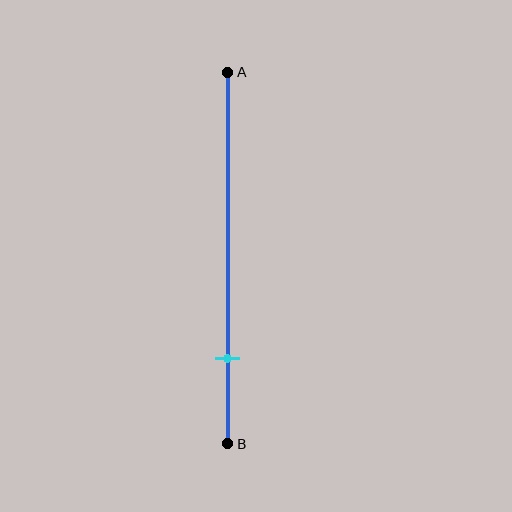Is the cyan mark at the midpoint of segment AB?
No, the mark is at about 75% from A, not at the 50% midpoint.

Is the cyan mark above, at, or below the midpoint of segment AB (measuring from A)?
The cyan mark is below the midpoint of segment AB.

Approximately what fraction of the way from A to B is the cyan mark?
The cyan mark is approximately 75% of the way from A to B.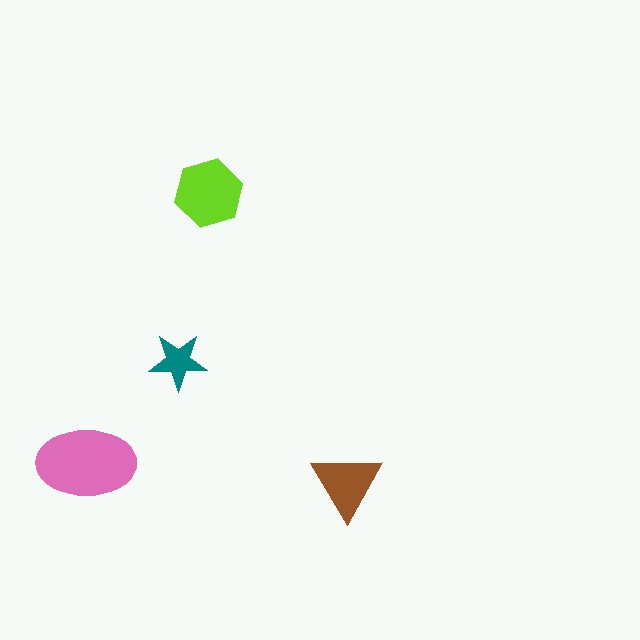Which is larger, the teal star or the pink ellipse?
The pink ellipse.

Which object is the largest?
The pink ellipse.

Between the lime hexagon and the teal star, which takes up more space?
The lime hexagon.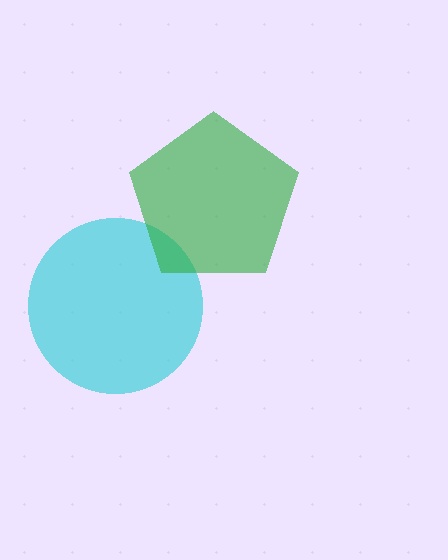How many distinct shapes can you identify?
There are 2 distinct shapes: a cyan circle, a green pentagon.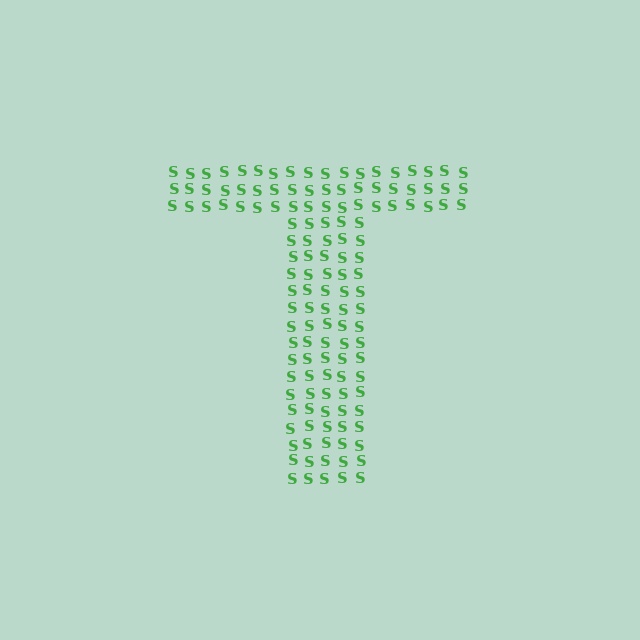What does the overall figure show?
The overall figure shows the letter T.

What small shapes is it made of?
It is made of small letter S's.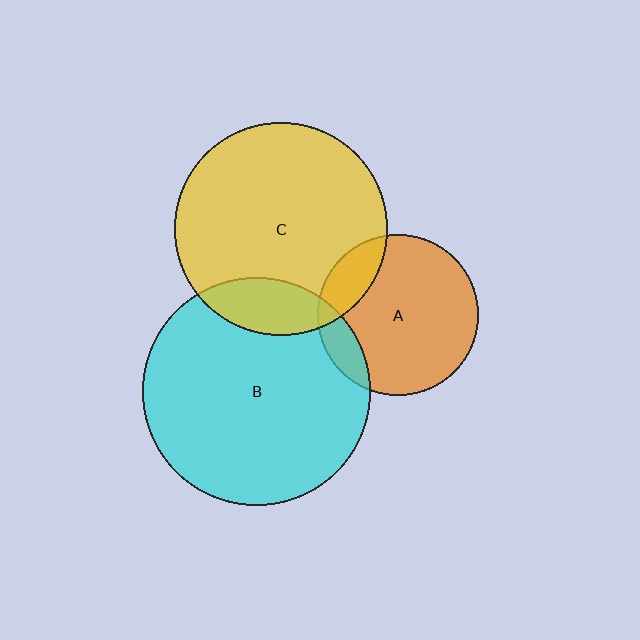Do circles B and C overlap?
Yes.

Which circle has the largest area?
Circle B (cyan).